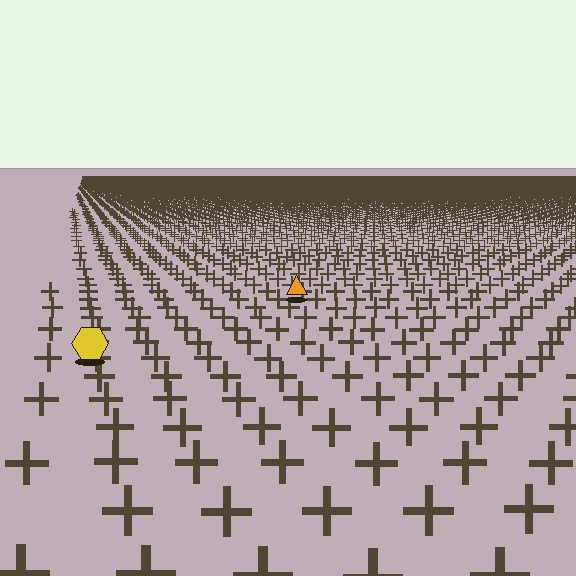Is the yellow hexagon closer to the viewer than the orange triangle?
Yes. The yellow hexagon is closer — you can tell from the texture gradient: the ground texture is coarser near it.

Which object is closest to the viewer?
The yellow hexagon is closest. The texture marks near it are larger and more spread out.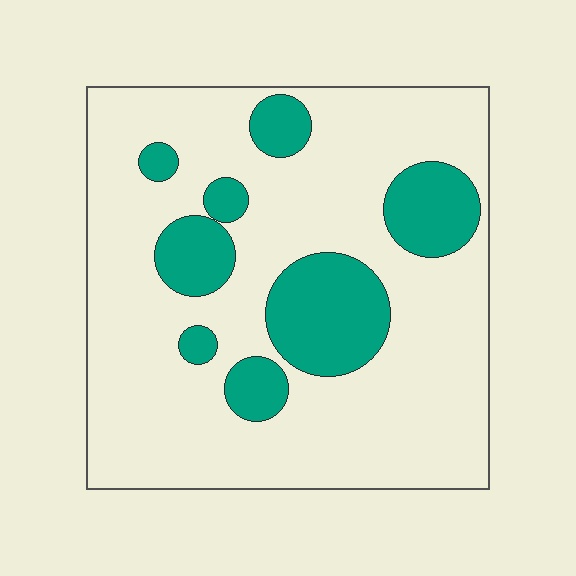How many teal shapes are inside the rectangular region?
8.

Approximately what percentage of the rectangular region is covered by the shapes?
Approximately 20%.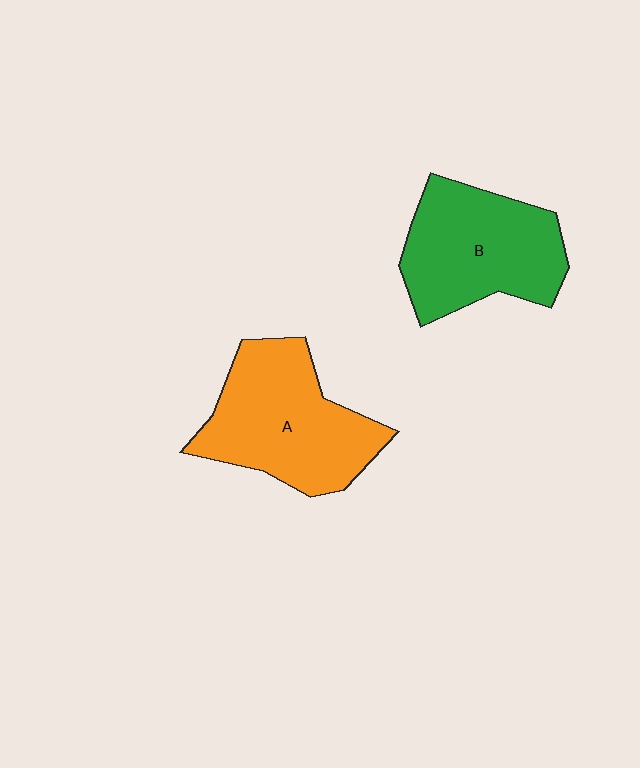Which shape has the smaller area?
Shape B (green).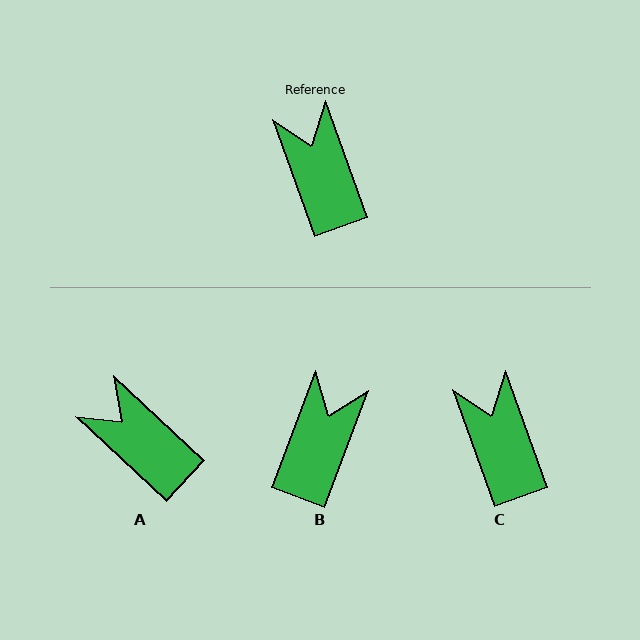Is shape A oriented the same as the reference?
No, it is off by about 27 degrees.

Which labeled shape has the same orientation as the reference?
C.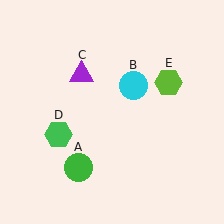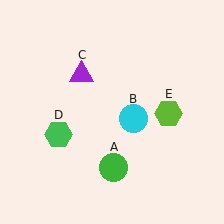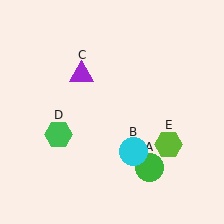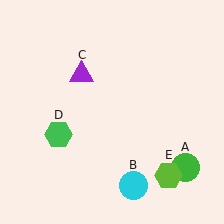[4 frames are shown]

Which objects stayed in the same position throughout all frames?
Purple triangle (object C) and green hexagon (object D) remained stationary.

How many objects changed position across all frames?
3 objects changed position: green circle (object A), cyan circle (object B), lime hexagon (object E).